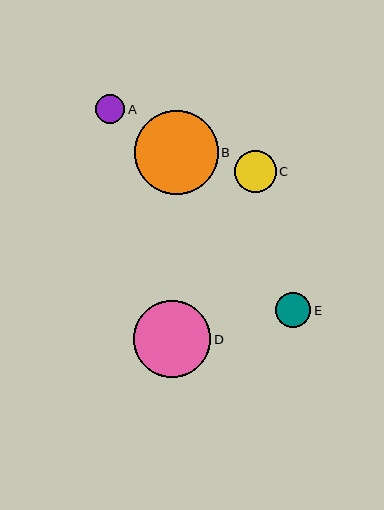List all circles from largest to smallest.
From largest to smallest: B, D, C, E, A.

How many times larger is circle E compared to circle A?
Circle E is approximately 1.2 times the size of circle A.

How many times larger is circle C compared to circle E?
Circle C is approximately 1.2 times the size of circle E.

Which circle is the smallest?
Circle A is the smallest with a size of approximately 29 pixels.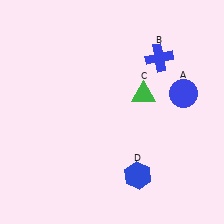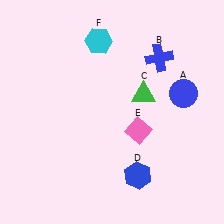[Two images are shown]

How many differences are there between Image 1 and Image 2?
There are 2 differences between the two images.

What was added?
A pink diamond (E), a cyan hexagon (F) were added in Image 2.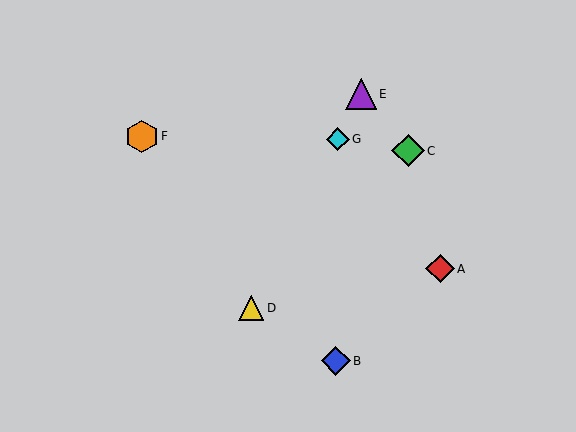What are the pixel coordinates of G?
Object G is at (338, 139).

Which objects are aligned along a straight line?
Objects D, E, G are aligned along a straight line.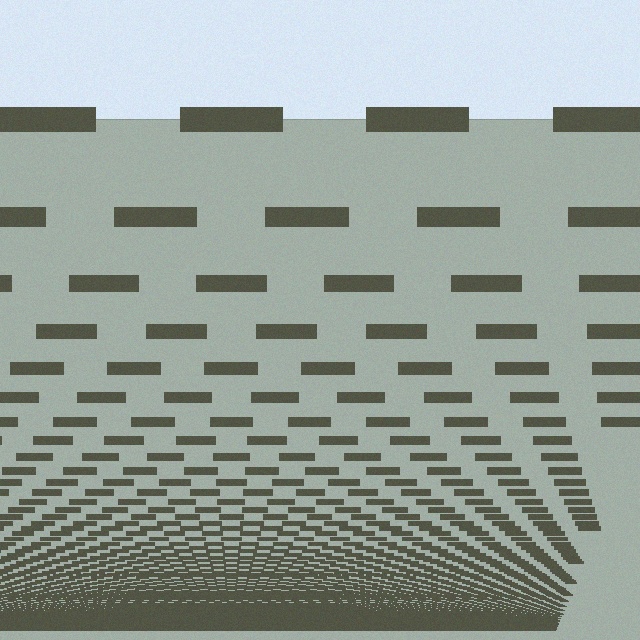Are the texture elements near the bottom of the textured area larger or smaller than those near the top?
Smaller. The gradient is inverted — elements near the bottom are smaller and denser.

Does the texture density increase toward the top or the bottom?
Density increases toward the bottom.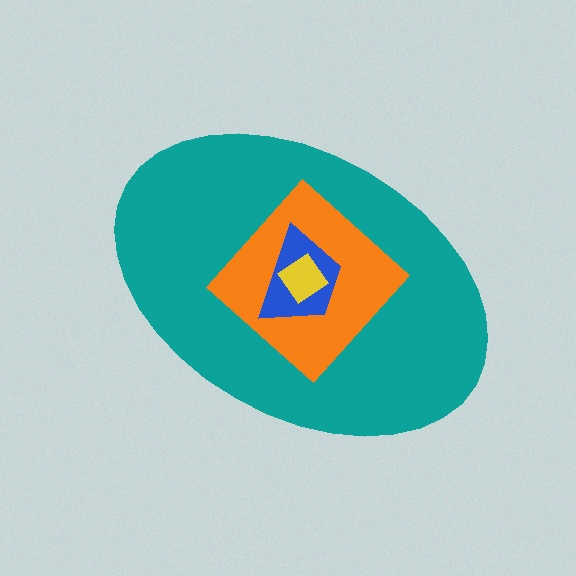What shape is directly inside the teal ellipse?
The orange diamond.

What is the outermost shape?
The teal ellipse.